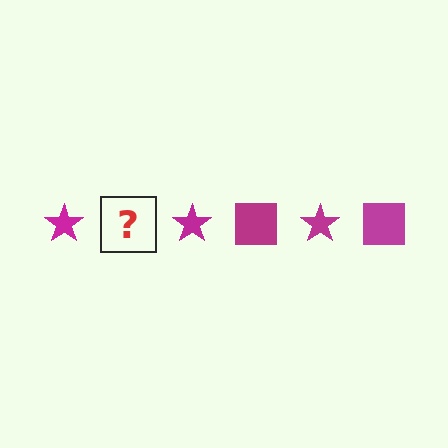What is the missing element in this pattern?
The missing element is a magenta square.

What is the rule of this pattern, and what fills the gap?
The rule is that the pattern cycles through star, square shapes in magenta. The gap should be filled with a magenta square.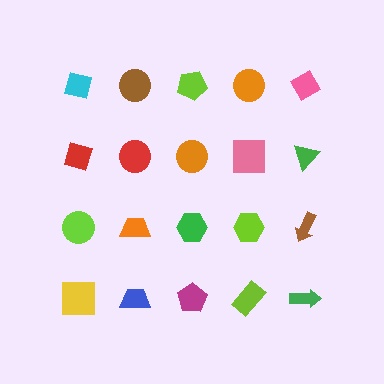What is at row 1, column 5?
A pink diamond.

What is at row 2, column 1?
A red diamond.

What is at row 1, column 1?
A cyan square.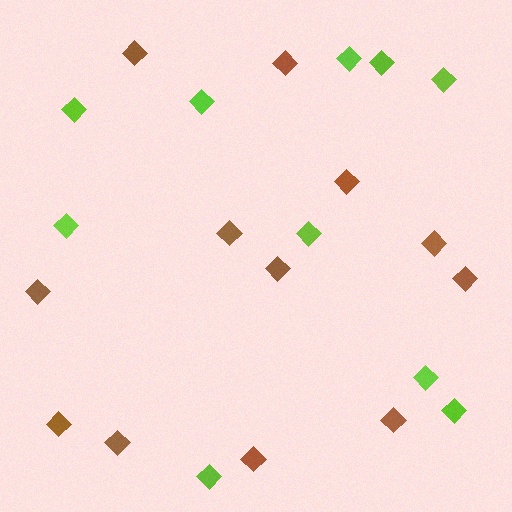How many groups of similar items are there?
There are 2 groups: one group of lime diamonds (10) and one group of brown diamonds (12).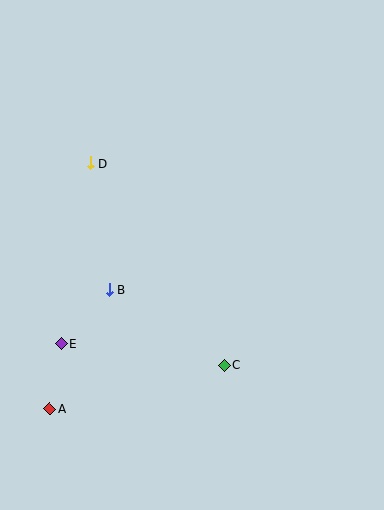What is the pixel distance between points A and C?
The distance between A and C is 180 pixels.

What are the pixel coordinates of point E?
Point E is at (61, 343).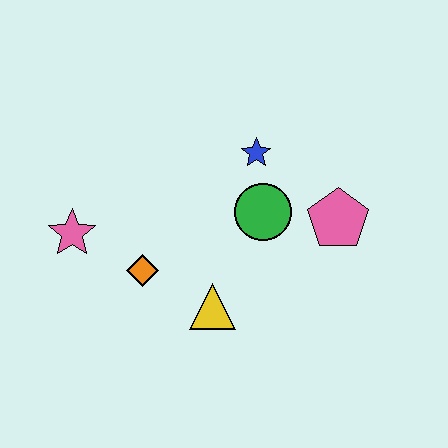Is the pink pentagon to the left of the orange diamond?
No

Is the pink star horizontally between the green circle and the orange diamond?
No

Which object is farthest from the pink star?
The pink pentagon is farthest from the pink star.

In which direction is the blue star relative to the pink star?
The blue star is to the right of the pink star.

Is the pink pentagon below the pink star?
No